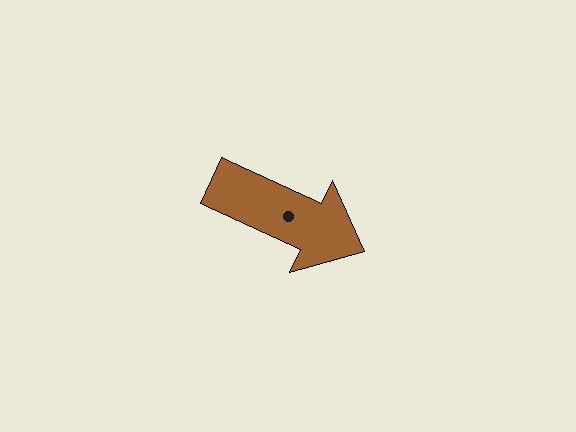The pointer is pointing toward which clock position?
Roughly 4 o'clock.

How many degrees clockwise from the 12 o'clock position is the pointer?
Approximately 115 degrees.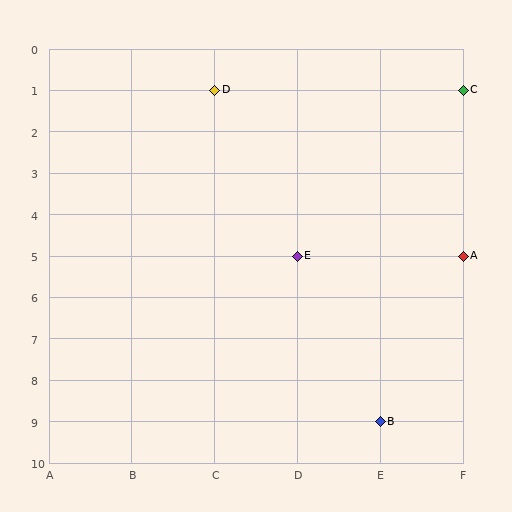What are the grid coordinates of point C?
Point C is at grid coordinates (F, 1).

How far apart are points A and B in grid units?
Points A and B are 1 column and 4 rows apart (about 4.1 grid units diagonally).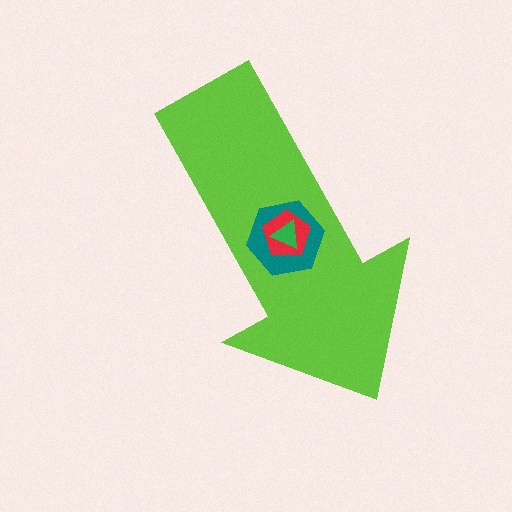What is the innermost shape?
The green triangle.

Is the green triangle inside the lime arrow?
Yes.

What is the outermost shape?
The lime arrow.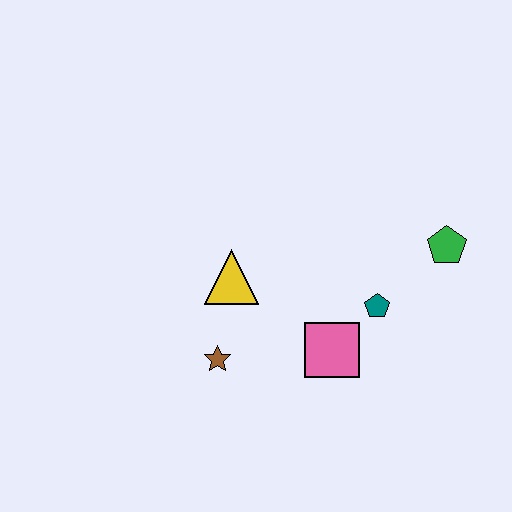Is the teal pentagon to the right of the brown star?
Yes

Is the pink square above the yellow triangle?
No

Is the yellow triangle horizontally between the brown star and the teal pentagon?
Yes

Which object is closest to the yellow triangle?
The brown star is closest to the yellow triangle.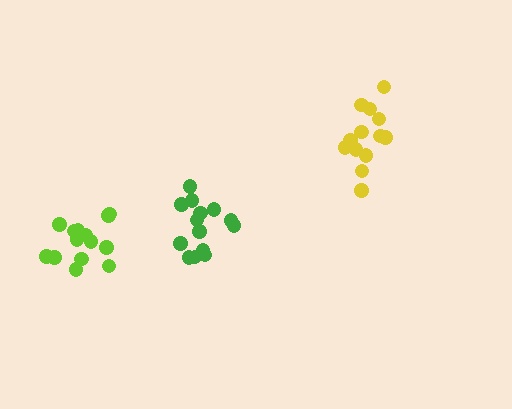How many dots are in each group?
Group 1: 14 dots, Group 2: 15 dots, Group 3: 13 dots (42 total).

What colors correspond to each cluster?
The clusters are colored: green, lime, yellow.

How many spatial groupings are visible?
There are 3 spatial groupings.